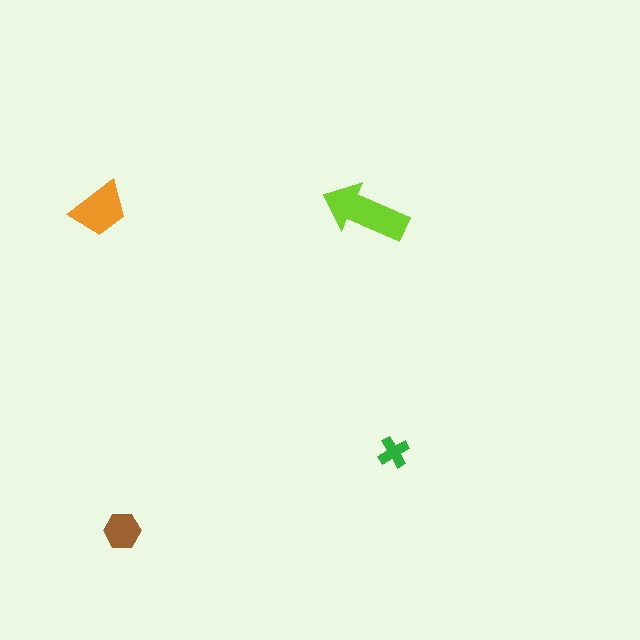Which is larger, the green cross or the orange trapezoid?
The orange trapezoid.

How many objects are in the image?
There are 4 objects in the image.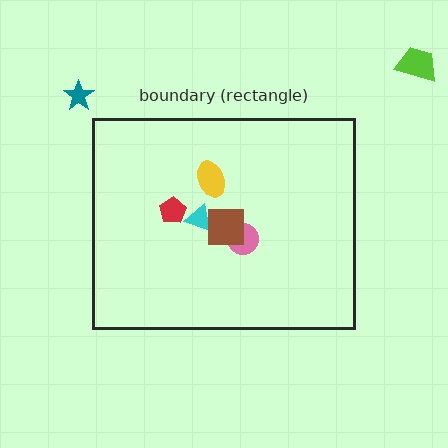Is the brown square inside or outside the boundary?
Inside.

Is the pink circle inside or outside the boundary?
Inside.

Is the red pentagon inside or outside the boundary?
Inside.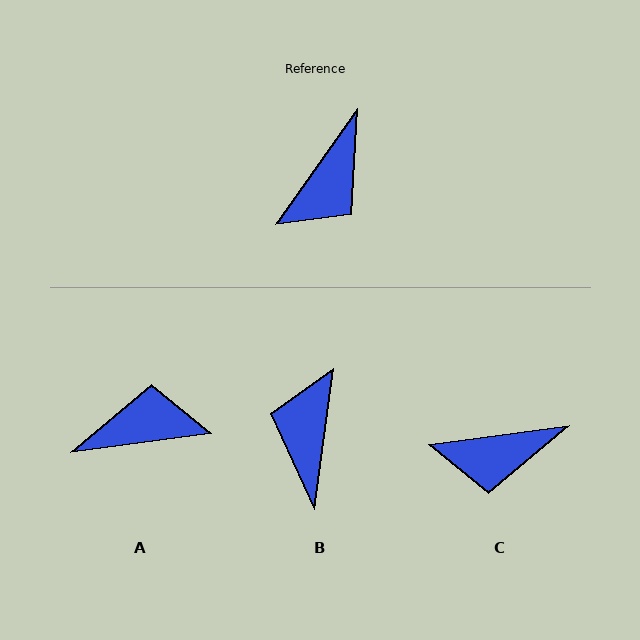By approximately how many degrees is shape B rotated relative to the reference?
Approximately 152 degrees clockwise.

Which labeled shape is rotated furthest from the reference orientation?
B, about 152 degrees away.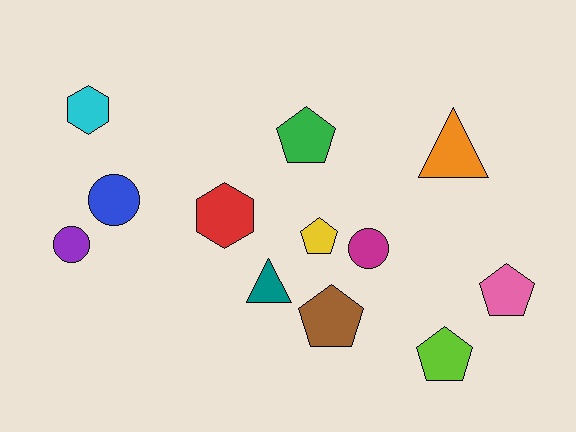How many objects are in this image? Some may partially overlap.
There are 12 objects.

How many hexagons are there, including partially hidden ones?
There are 2 hexagons.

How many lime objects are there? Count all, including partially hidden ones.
There is 1 lime object.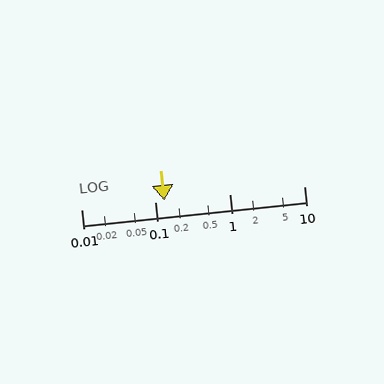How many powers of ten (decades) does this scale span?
The scale spans 3 decades, from 0.01 to 10.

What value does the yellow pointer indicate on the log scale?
The pointer indicates approximately 0.13.